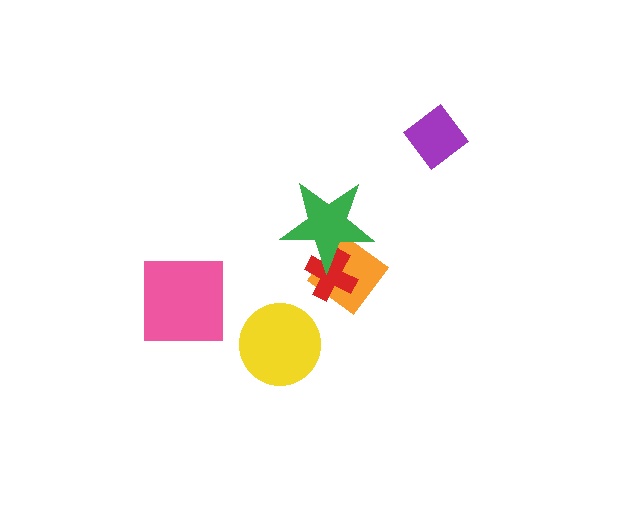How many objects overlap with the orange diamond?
2 objects overlap with the orange diamond.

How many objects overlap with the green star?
2 objects overlap with the green star.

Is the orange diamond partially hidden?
Yes, it is partially covered by another shape.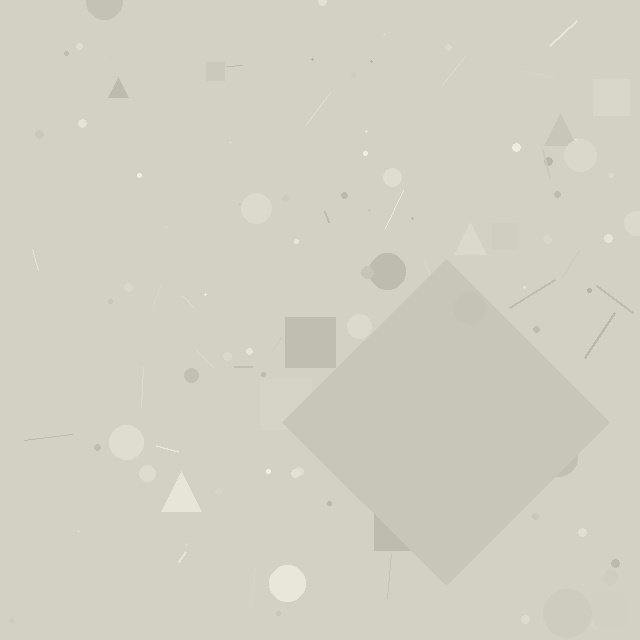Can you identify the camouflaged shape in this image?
The camouflaged shape is a diamond.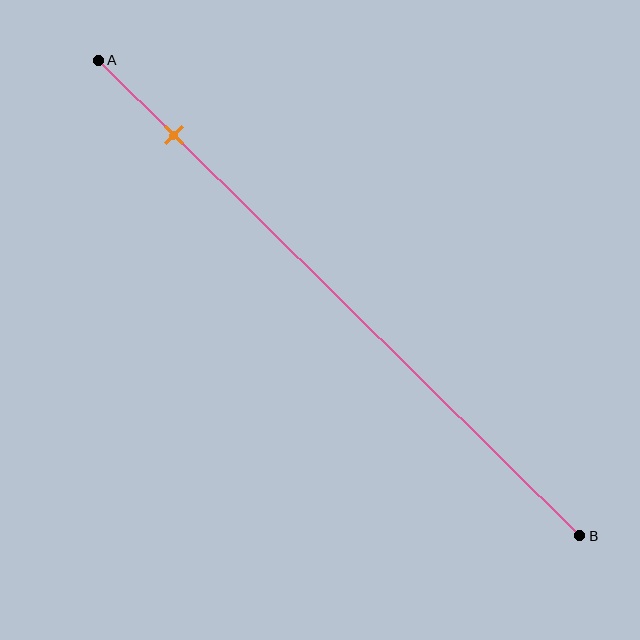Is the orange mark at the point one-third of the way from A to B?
No, the mark is at about 15% from A, not at the 33% one-third point.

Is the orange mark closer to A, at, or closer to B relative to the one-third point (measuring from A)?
The orange mark is closer to point A than the one-third point of segment AB.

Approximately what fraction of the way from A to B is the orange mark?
The orange mark is approximately 15% of the way from A to B.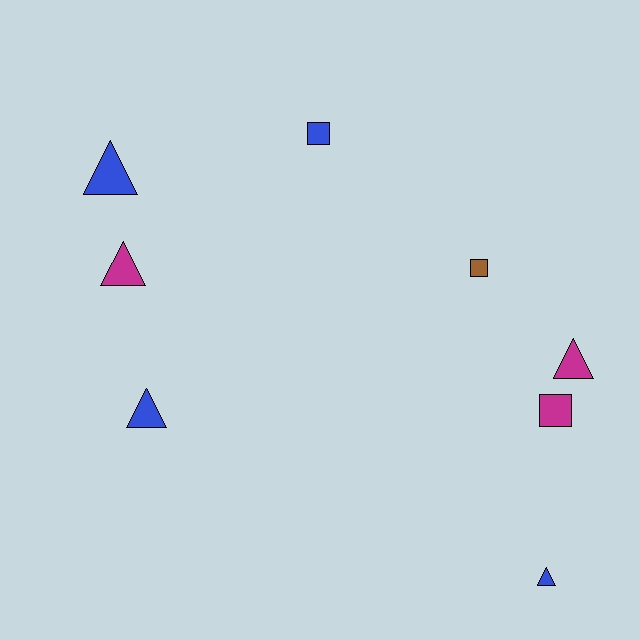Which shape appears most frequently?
Triangle, with 5 objects.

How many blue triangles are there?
There are 3 blue triangles.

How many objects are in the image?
There are 8 objects.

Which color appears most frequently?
Blue, with 4 objects.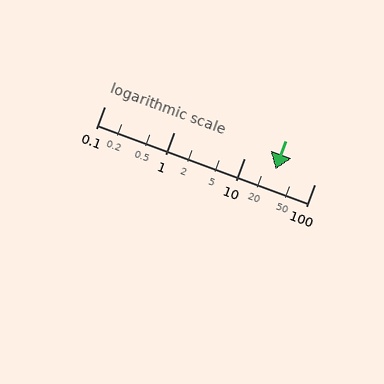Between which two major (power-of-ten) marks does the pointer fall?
The pointer is between 10 and 100.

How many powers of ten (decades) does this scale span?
The scale spans 3 decades, from 0.1 to 100.